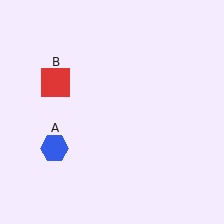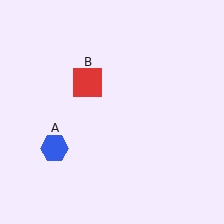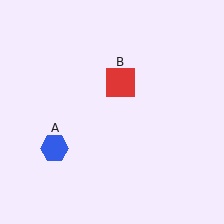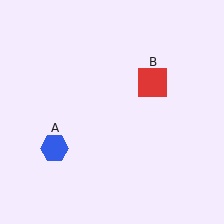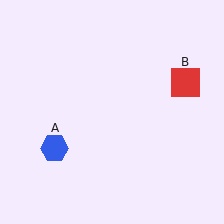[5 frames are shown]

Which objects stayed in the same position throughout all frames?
Blue hexagon (object A) remained stationary.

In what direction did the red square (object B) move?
The red square (object B) moved right.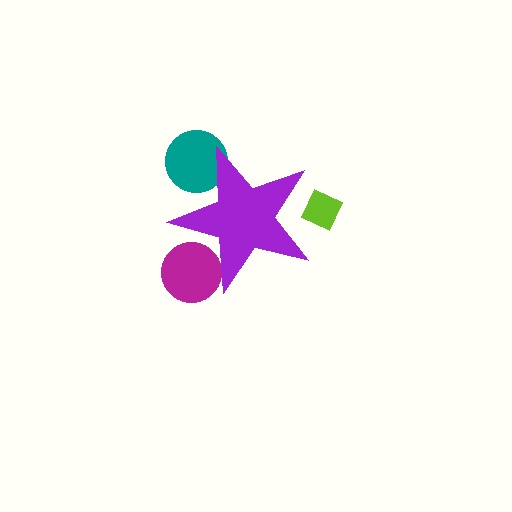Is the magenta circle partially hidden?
Yes, the magenta circle is partially hidden behind the purple star.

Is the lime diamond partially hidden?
Yes, the lime diamond is partially hidden behind the purple star.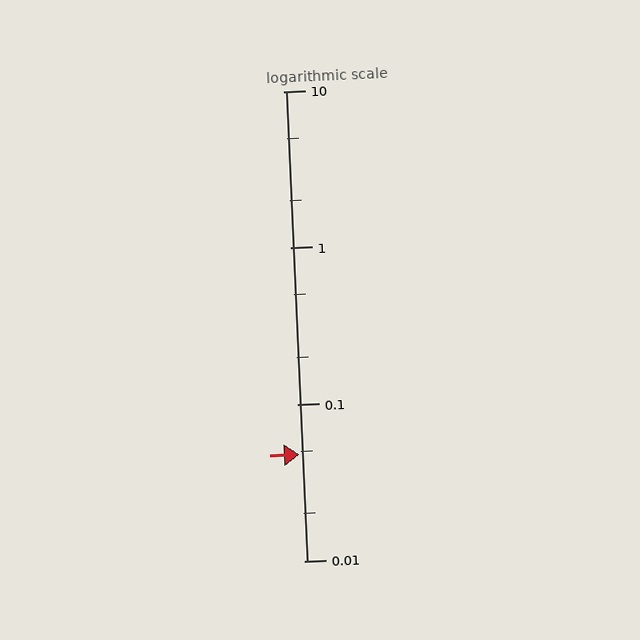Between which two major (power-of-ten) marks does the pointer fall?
The pointer is between 0.01 and 0.1.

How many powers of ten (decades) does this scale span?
The scale spans 3 decades, from 0.01 to 10.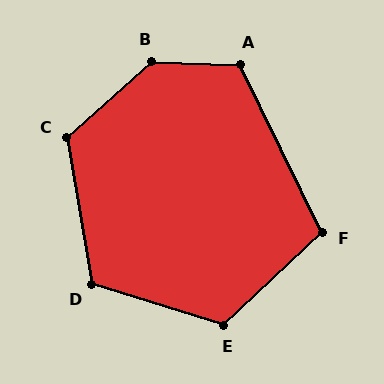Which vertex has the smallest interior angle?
F, at approximately 107 degrees.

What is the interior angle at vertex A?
Approximately 118 degrees (obtuse).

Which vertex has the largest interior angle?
B, at approximately 136 degrees.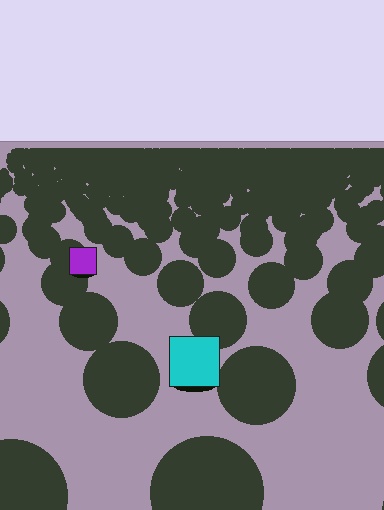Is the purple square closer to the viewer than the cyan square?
No. The cyan square is closer — you can tell from the texture gradient: the ground texture is coarser near it.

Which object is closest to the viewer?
The cyan square is closest. The texture marks near it are larger and more spread out.